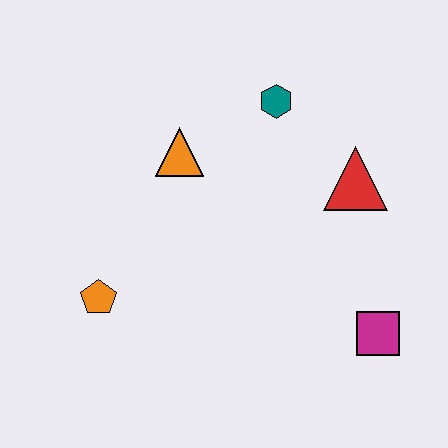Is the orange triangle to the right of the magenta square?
No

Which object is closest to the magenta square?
The red triangle is closest to the magenta square.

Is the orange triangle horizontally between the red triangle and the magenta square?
No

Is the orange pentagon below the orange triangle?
Yes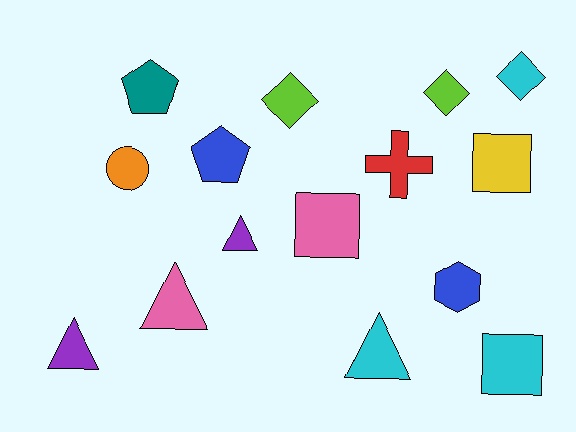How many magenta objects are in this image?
There are no magenta objects.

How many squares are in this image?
There are 3 squares.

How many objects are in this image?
There are 15 objects.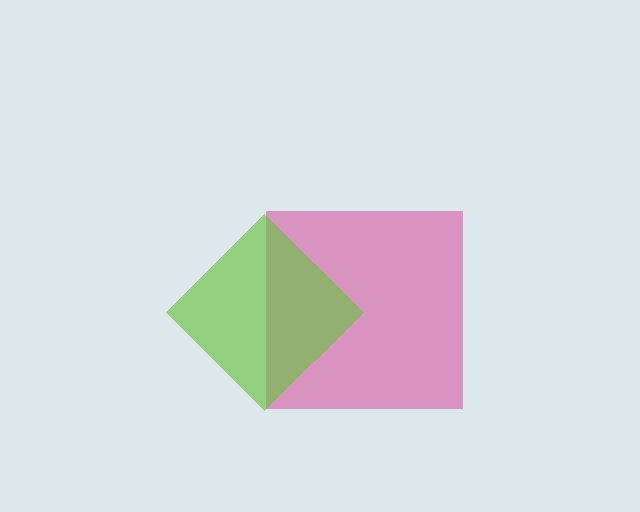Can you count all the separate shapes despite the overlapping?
Yes, there are 2 separate shapes.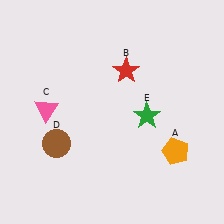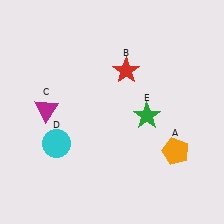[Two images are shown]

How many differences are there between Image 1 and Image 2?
There are 2 differences between the two images.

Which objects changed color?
C changed from pink to magenta. D changed from brown to cyan.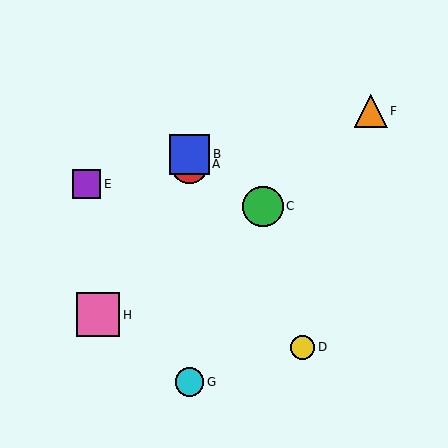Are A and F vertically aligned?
No, A is at x≈189 and F is at x≈371.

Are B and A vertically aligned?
Yes, both are at x≈189.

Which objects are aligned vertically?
Objects A, B, G are aligned vertically.